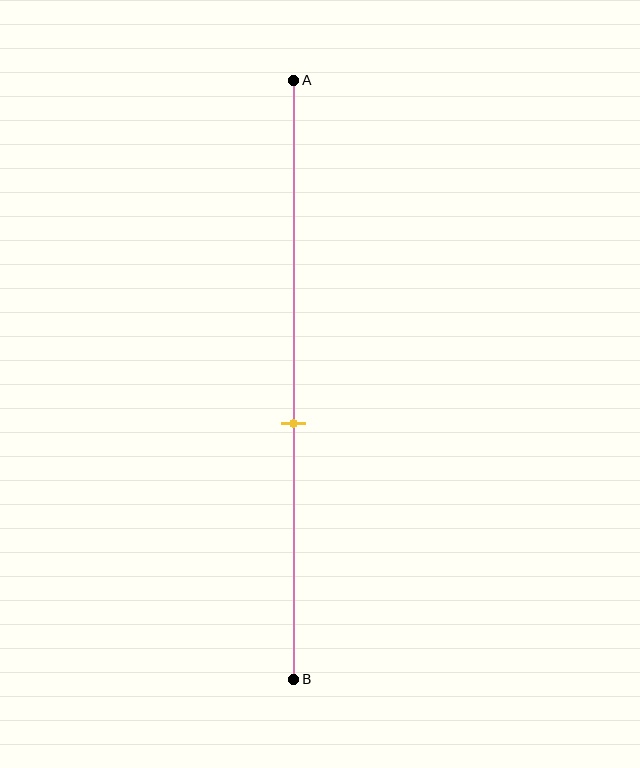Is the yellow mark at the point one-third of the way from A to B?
No, the mark is at about 55% from A, not at the 33% one-third point.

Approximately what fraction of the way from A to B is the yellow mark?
The yellow mark is approximately 55% of the way from A to B.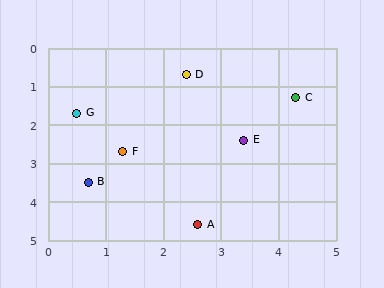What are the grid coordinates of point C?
Point C is at approximately (4.3, 1.3).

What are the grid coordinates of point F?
Point F is at approximately (1.3, 2.7).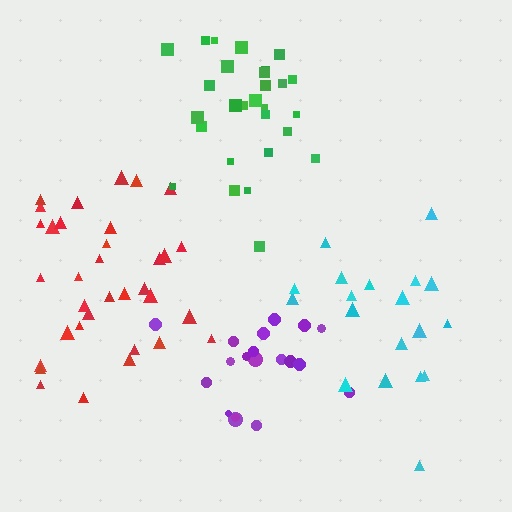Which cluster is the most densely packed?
Purple.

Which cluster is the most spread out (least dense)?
Cyan.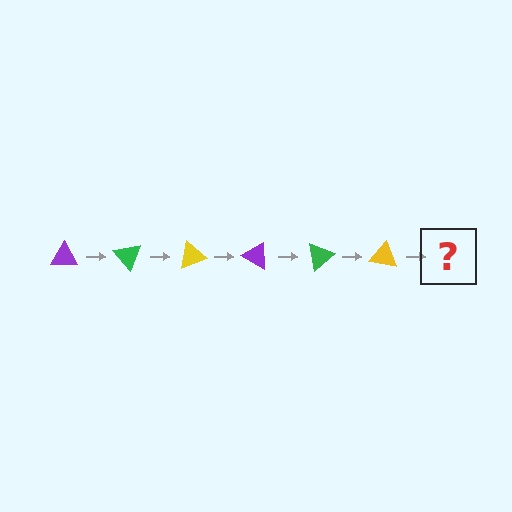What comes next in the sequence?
The next element should be a purple triangle, rotated 300 degrees from the start.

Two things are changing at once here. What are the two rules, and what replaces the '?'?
The two rules are that it rotates 50 degrees each step and the color cycles through purple, green, and yellow. The '?' should be a purple triangle, rotated 300 degrees from the start.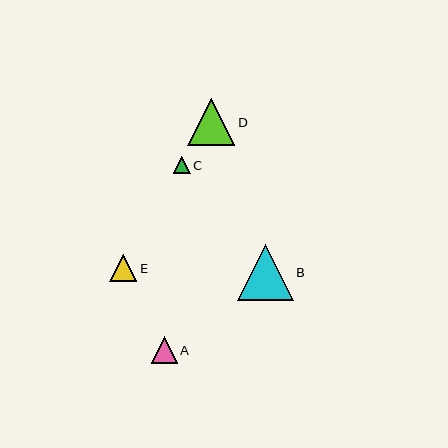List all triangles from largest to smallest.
From largest to smallest: B, D, E, A, C.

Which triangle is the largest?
Triangle B is the largest with a size of approximately 56 pixels.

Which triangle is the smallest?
Triangle C is the smallest with a size of approximately 17 pixels.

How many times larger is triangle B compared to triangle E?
Triangle B is approximately 2.0 times the size of triangle E.